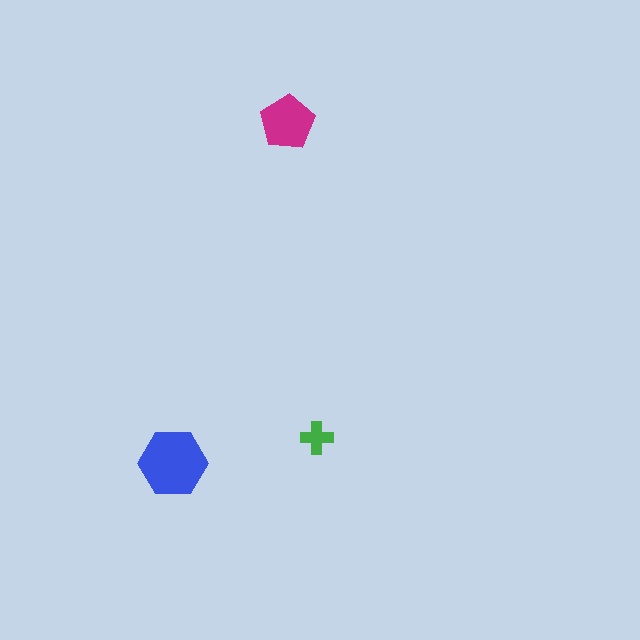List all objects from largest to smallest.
The blue hexagon, the magenta pentagon, the green cross.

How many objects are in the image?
There are 3 objects in the image.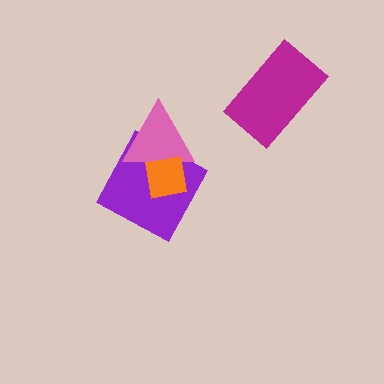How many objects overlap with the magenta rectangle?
0 objects overlap with the magenta rectangle.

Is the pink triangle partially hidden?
Yes, it is partially covered by another shape.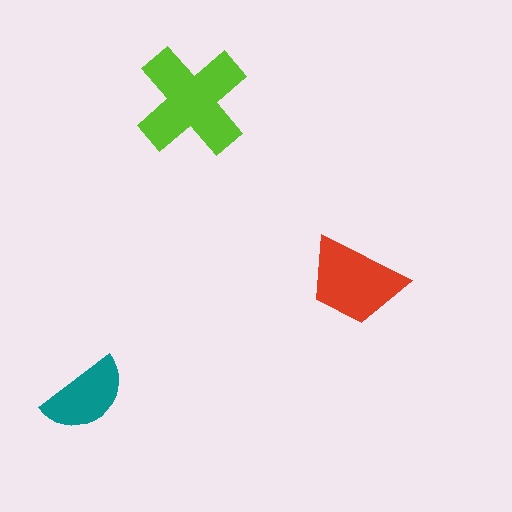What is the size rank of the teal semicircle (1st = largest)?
3rd.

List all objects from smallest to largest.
The teal semicircle, the red trapezoid, the lime cross.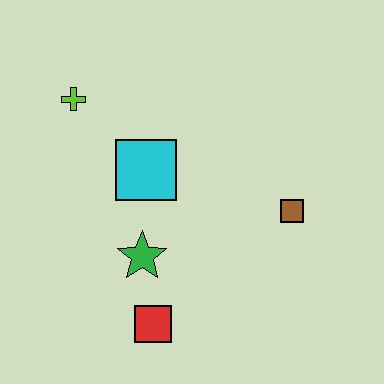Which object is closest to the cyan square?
The green star is closest to the cyan square.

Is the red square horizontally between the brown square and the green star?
Yes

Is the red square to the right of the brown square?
No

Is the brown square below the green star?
No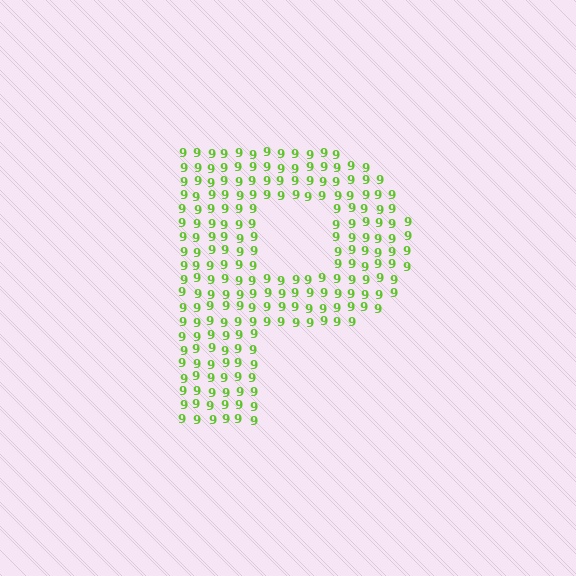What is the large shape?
The large shape is the letter P.